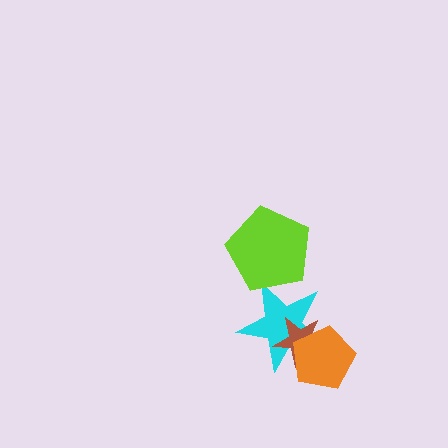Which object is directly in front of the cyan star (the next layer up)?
The brown star is directly in front of the cyan star.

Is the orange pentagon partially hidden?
No, no other shape covers it.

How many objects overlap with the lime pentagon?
1 object overlaps with the lime pentagon.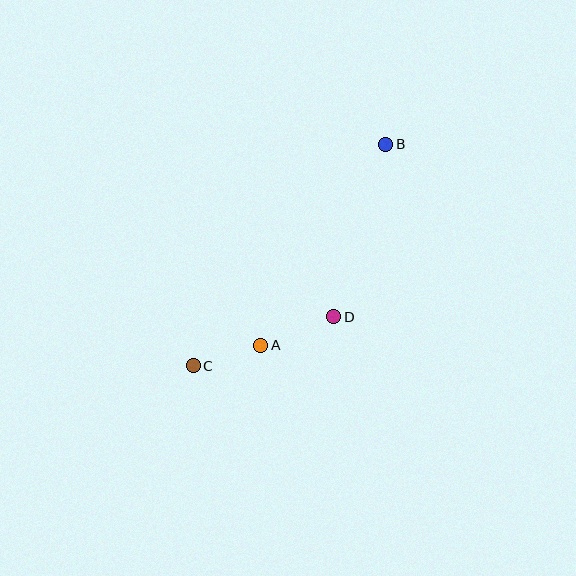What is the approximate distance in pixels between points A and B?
The distance between A and B is approximately 237 pixels.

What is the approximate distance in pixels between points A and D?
The distance between A and D is approximately 78 pixels.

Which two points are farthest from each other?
Points B and C are farthest from each other.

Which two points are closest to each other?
Points A and C are closest to each other.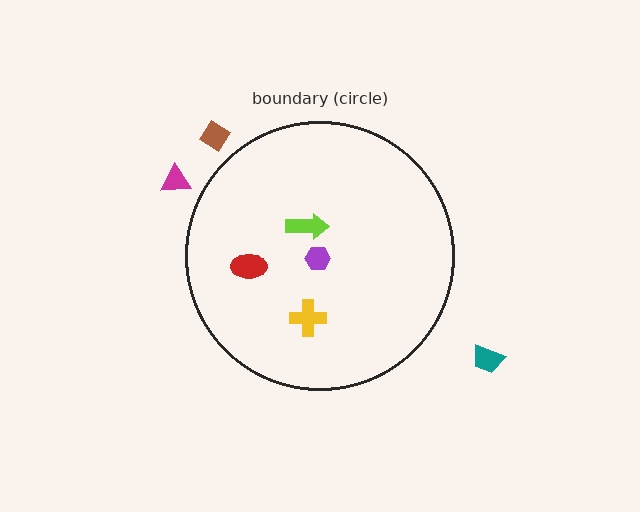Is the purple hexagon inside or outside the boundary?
Inside.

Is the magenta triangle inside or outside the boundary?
Outside.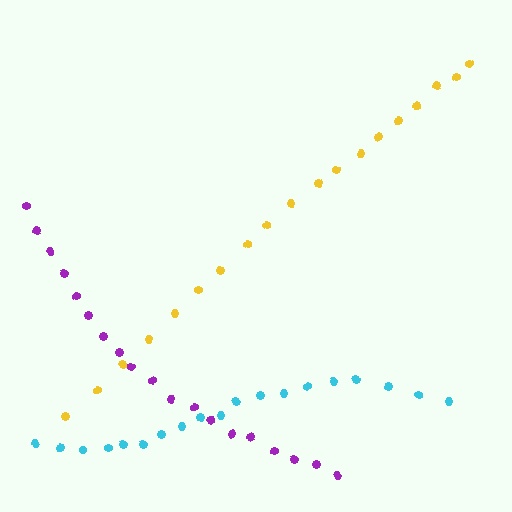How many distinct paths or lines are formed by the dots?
There are 3 distinct paths.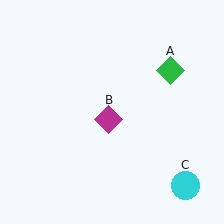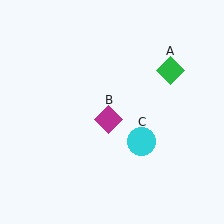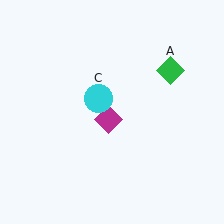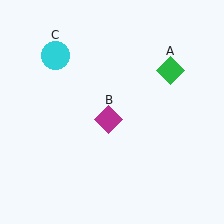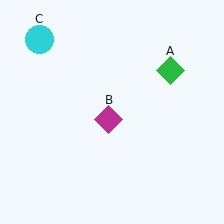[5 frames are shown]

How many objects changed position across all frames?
1 object changed position: cyan circle (object C).